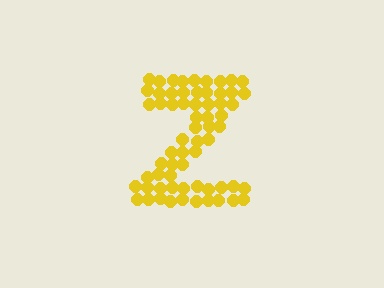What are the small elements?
The small elements are circles.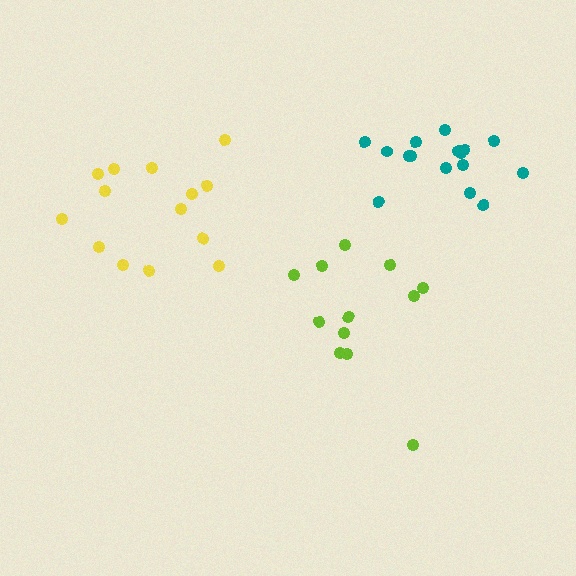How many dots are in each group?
Group 1: 14 dots, Group 2: 16 dots, Group 3: 12 dots (42 total).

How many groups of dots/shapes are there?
There are 3 groups.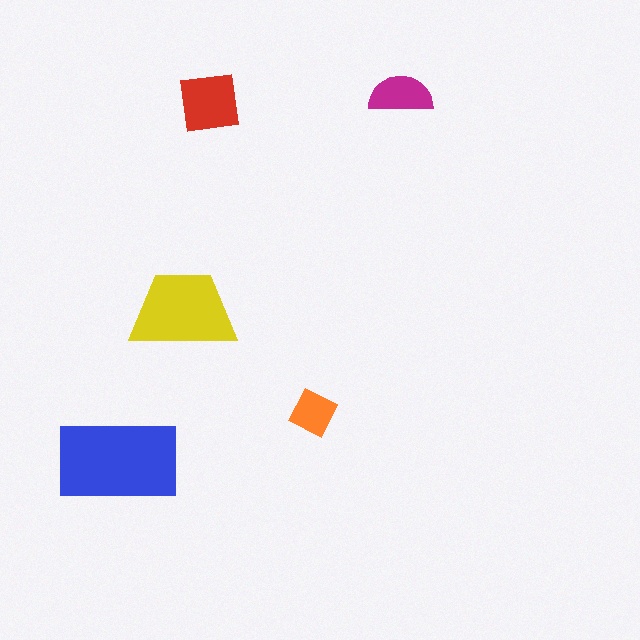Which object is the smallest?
The orange square.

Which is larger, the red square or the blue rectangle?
The blue rectangle.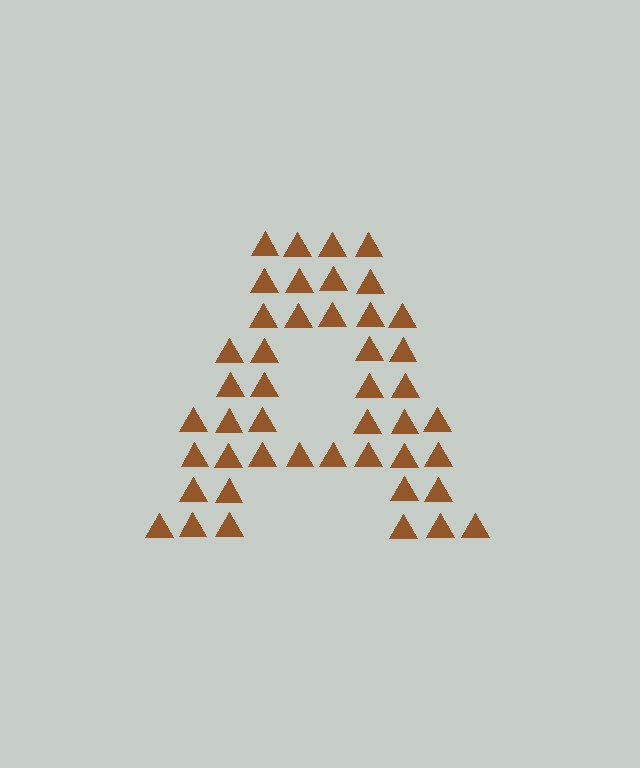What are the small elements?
The small elements are triangles.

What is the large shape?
The large shape is the letter A.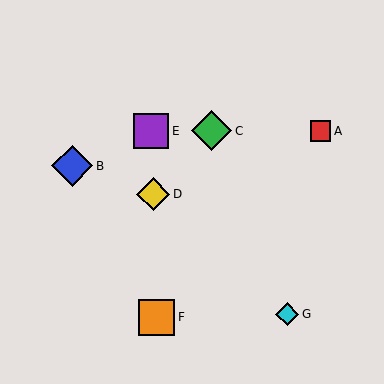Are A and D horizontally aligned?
No, A is at y≈131 and D is at y≈194.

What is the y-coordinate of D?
Object D is at y≈194.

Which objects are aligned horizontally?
Objects A, C, E are aligned horizontally.